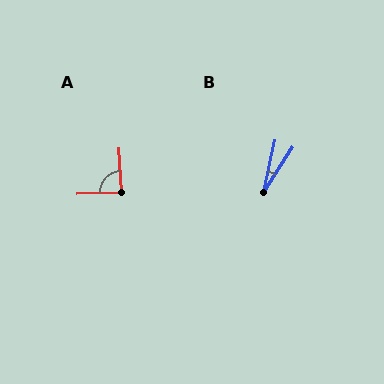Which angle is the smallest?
B, at approximately 21 degrees.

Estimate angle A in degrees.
Approximately 88 degrees.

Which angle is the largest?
A, at approximately 88 degrees.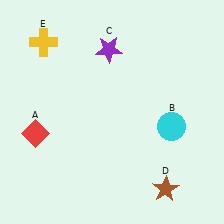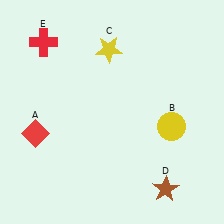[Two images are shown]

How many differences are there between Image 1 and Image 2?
There are 3 differences between the two images.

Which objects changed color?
B changed from cyan to yellow. C changed from purple to yellow. E changed from yellow to red.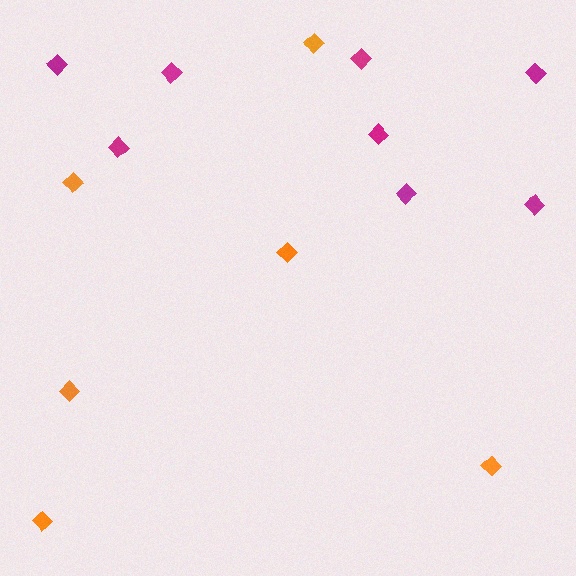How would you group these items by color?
There are 2 groups: one group of orange diamonds (6) and one group of magenta diamonds (8).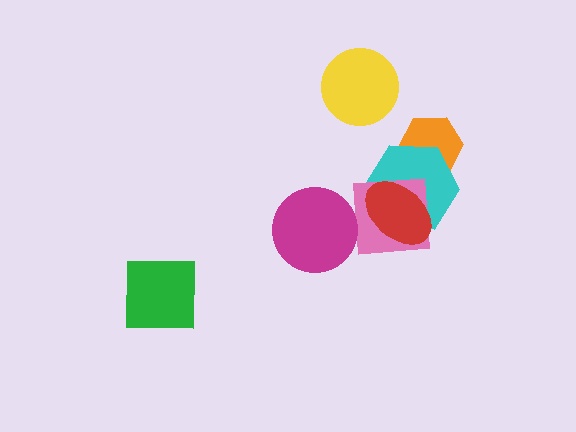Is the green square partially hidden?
No, no other shape covers it.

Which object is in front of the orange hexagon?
The cyan hexagon is in front of the orange hexagon.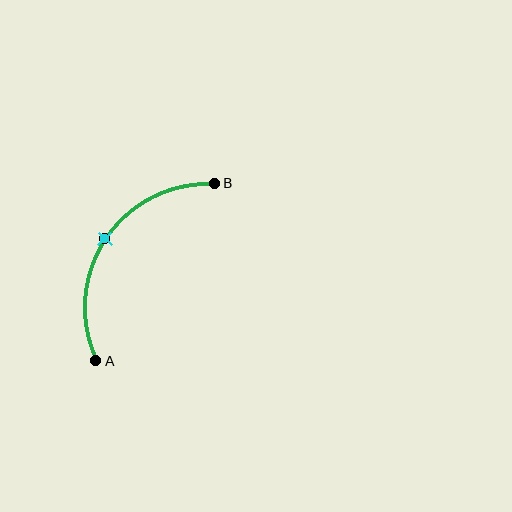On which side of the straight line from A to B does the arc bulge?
The arc bulges to the left of the straight line connecting A and B.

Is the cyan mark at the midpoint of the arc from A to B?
Yes. The cyan mark lies on the arc at equal arc-length from both A and B — it is the arc midpoint.